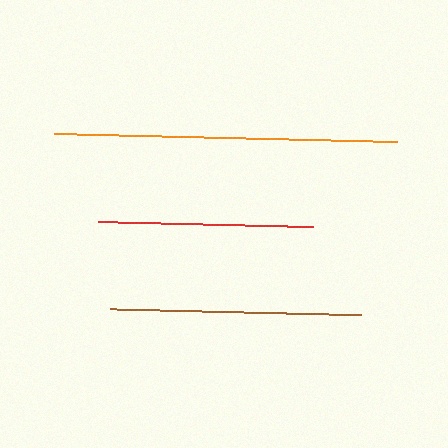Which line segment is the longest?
The orange line is the longest at approximately 343 pixels.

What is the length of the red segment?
The red segment is approximately 214 pixels long.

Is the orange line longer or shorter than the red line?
The orange line is longer than the red line.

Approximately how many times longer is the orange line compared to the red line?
The orange line is approximately 1.6 times the length of the red line.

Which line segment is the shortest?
The red line is the shortest at approximately 214 pixels.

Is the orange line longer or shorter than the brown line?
The orange line is longer than the brown line.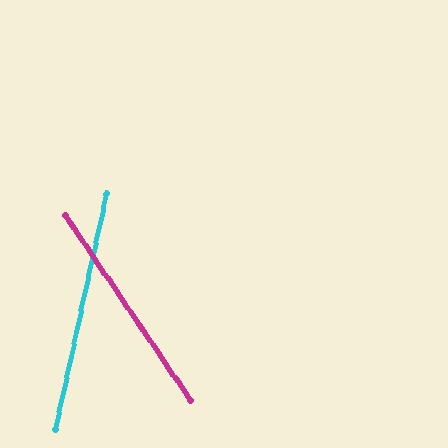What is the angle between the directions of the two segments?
Approximately 47 degrees.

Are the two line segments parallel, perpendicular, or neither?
Neither parallel nor perpendicular — they differ by about 47°.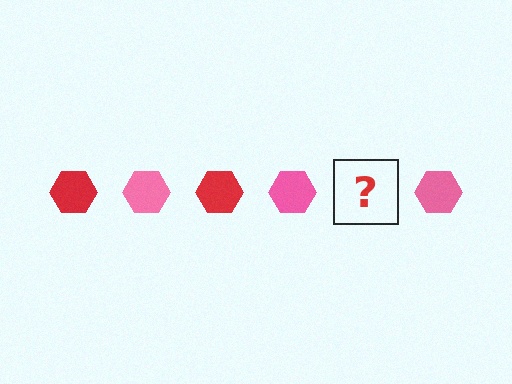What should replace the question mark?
The question mark should be replaced with a red hexagon.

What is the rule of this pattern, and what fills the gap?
The rule is that the pattern cycles through red, pink hexagons. The gap should be filled with a red hexagon.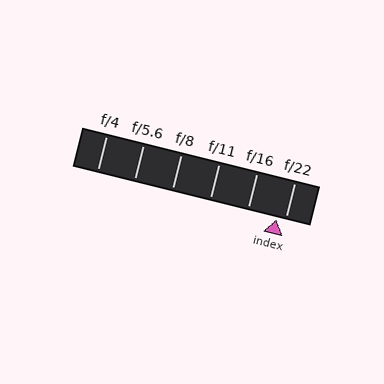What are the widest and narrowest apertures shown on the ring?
The widest aperture shown is f/4 and the narrowest is f/22.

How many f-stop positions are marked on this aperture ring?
There are 6 f-stop positions marked.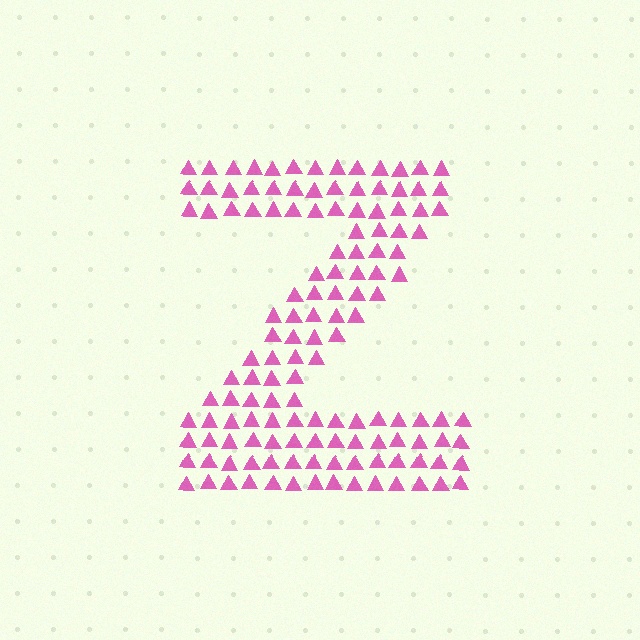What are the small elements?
The small elements are triangles.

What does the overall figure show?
The overall figure shows the letter Z.